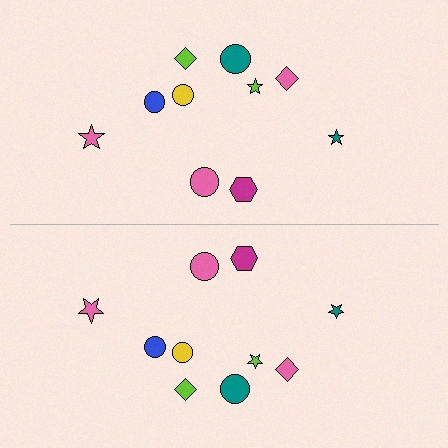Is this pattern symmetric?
Yes, this pattern has bilateral (reflection) symmetry.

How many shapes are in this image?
There are 20 shapes in this image.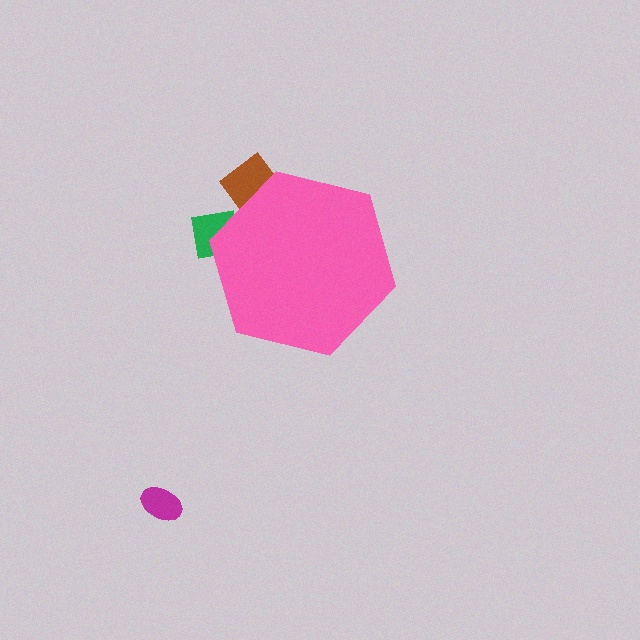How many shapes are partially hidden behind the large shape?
2 shapes are partially hidden.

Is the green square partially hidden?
Yes, the green square is partially hidden behind the pink hexagon.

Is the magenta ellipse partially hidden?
No, the magenta ellipse is fully visible.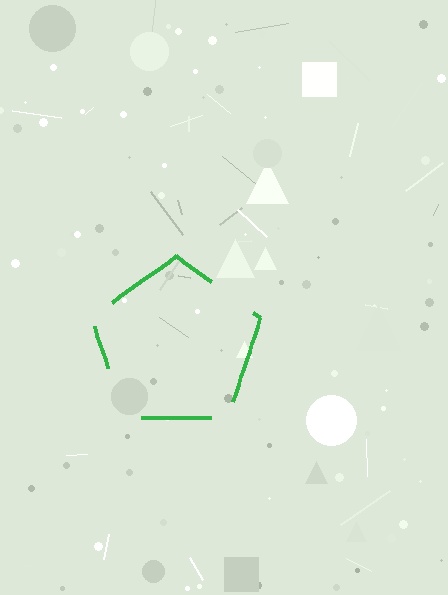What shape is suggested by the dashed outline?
The dashed outline suggests a pentagon.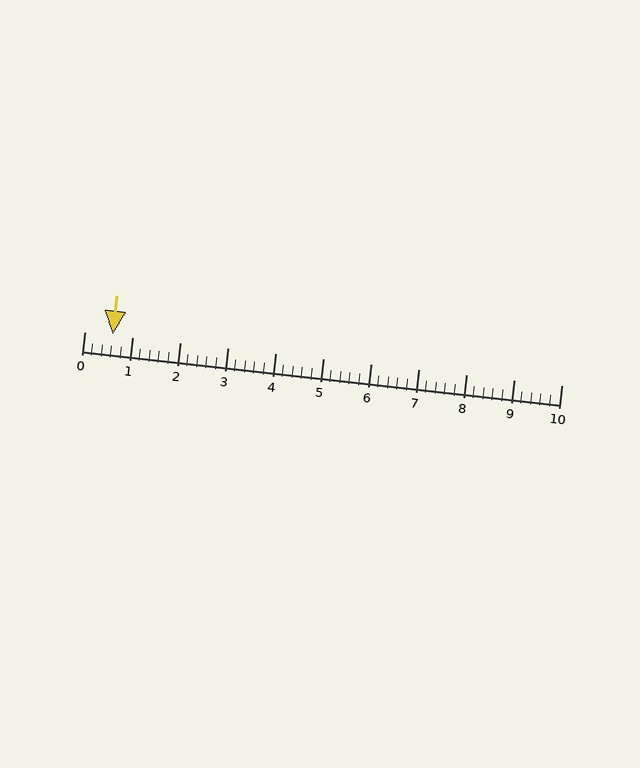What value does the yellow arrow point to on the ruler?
The yellow arrow points to approximately 0.6.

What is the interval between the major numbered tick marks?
The major tick marks are spaced 1 units apart.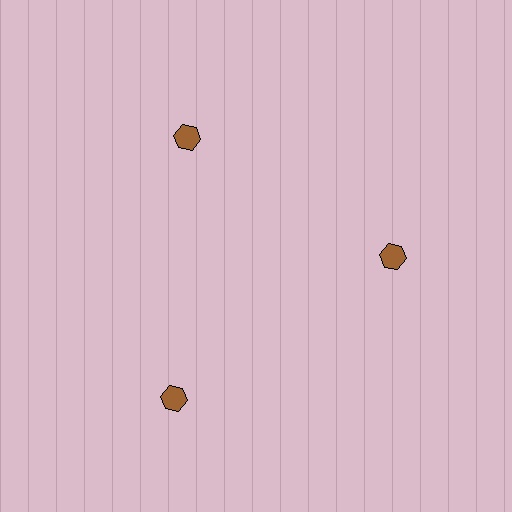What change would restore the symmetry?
The symmetry would be restored by moving it inward, back onto the ring so that all 3 hexagons sit at equal angles and equal distance from the center.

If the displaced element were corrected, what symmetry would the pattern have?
It would have 3-fold rotational symmetry — the pattern would map onto itself every 120 degrees.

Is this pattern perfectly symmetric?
No. The 3 brown hexagons are arranged in a ring, but one element near the 7 o'clock position is pushed outward from the center, breaking the 3-fold rotational symmetry.